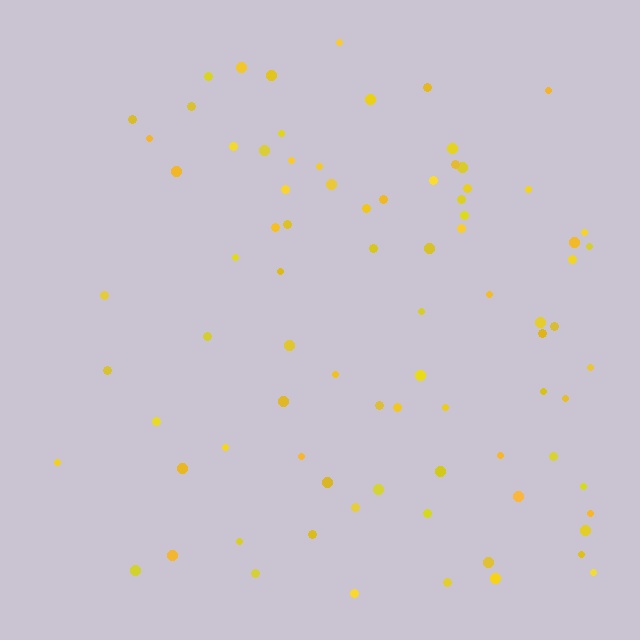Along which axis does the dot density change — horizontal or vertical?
Horizontal.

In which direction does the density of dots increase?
From left to right, with the right side densest.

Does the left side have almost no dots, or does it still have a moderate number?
Still a moderate number, just noticeably fewer than the right.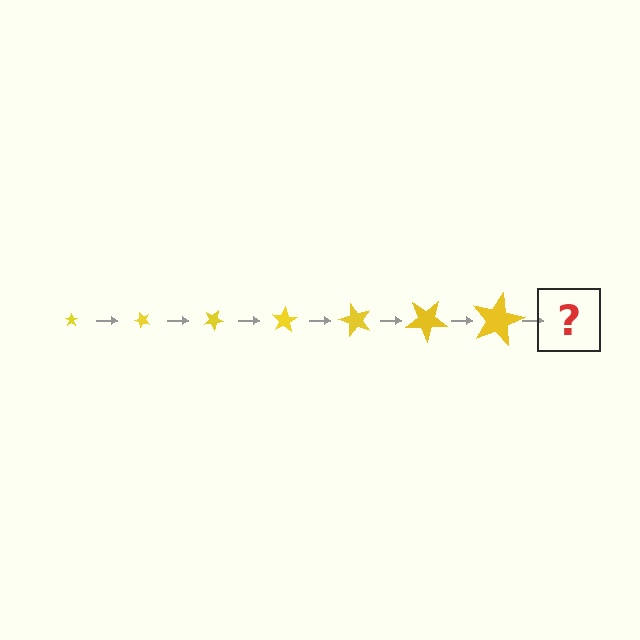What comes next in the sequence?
The next element should be a star, larger than the previous one and rotated 350 degrees from the start.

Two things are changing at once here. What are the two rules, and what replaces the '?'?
The two rules are that the star grows larger each step and it rotates 50 degrees each step. The '?' should be a star, larger than the previous one and rotated 350 degrees from the start.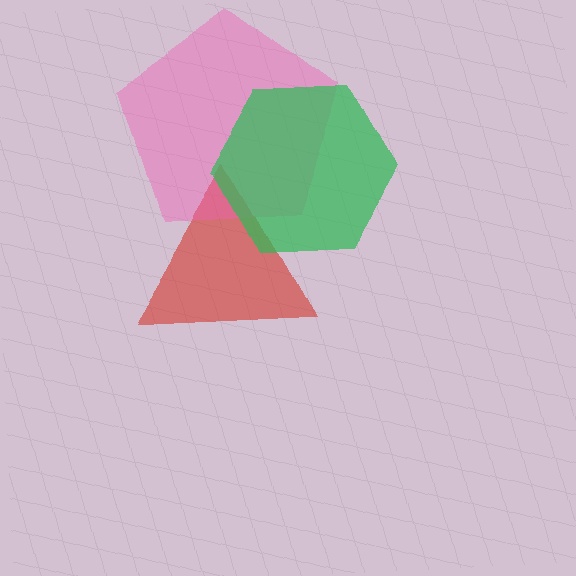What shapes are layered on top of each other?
The layered shapes are: a red triangle, a pink pentagon, a green hexagon.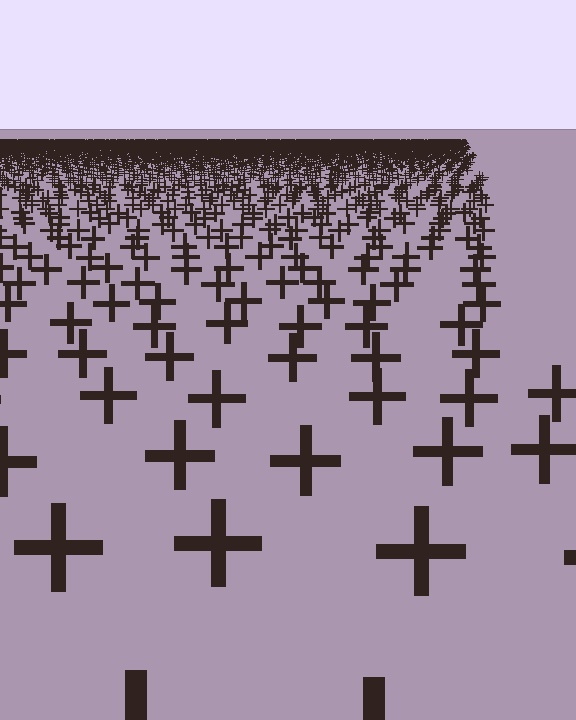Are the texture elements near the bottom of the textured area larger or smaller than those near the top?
Larger. Near the bottom, elements are closer to the viewer and appear at a bigger on-screen size.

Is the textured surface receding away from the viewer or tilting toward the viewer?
The surface is receding away from the viewer. Texture elements get smaller and denser toward the top.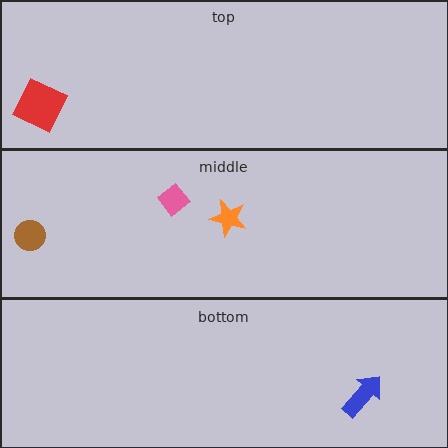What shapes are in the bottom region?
The blue arrow.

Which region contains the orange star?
The middle region.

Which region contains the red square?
The top region.